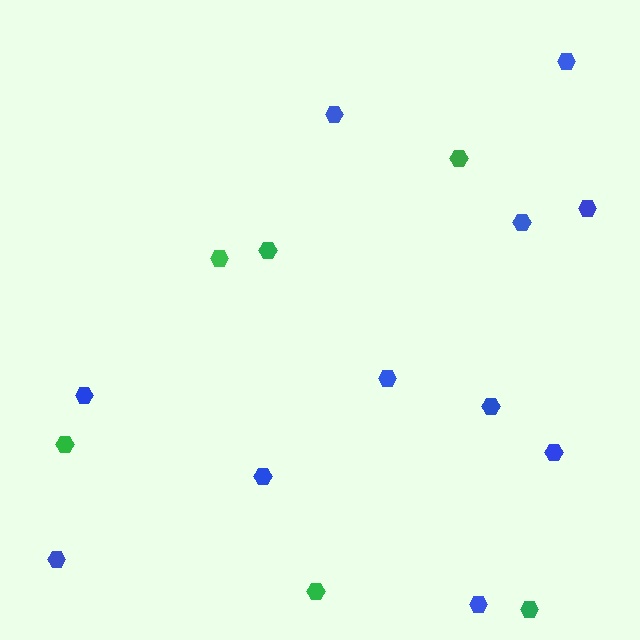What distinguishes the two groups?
There are 2 groups: one group of blue hexagons (11) and one group of green hexagons (6).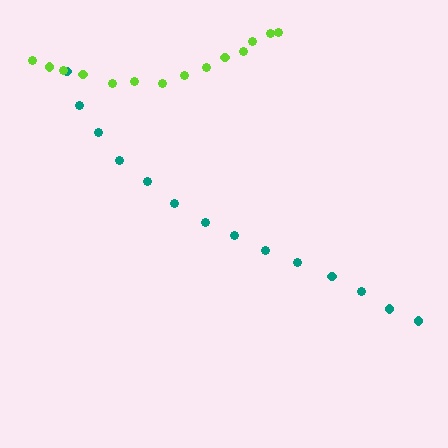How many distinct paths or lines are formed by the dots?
There are 2 distinct paths.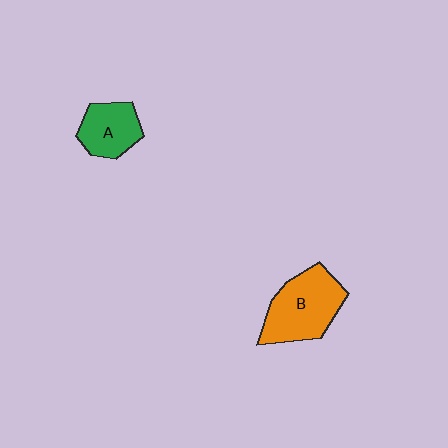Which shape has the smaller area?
Shape A (green).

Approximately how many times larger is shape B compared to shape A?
Approximately 1.6 times.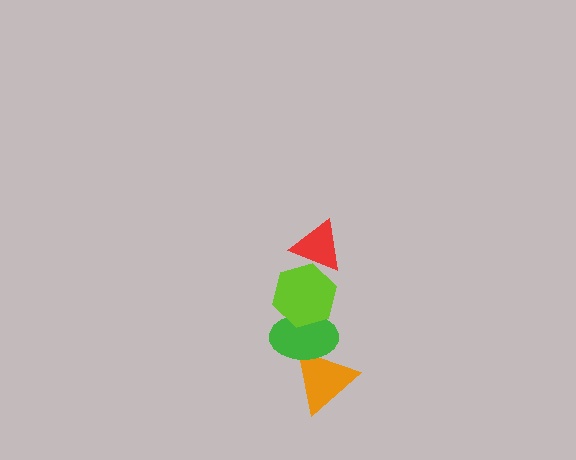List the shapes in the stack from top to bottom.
From top to bottom: the red triangle, the lime hexagon, the green ellipse, the orange triangle.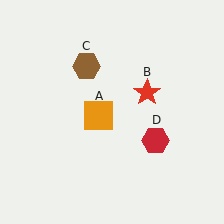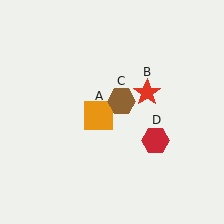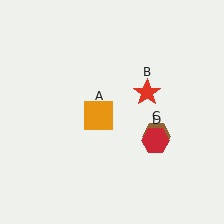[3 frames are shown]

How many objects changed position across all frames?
1 object changed position: brown hexagon (object C).